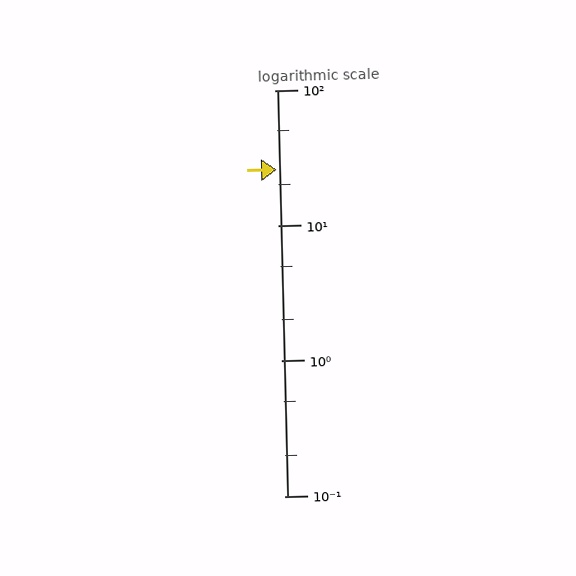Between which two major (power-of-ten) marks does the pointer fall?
The pointer is between 10 and 100.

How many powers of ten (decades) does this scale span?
The scale spans 3 decades, from 0.1 to 100.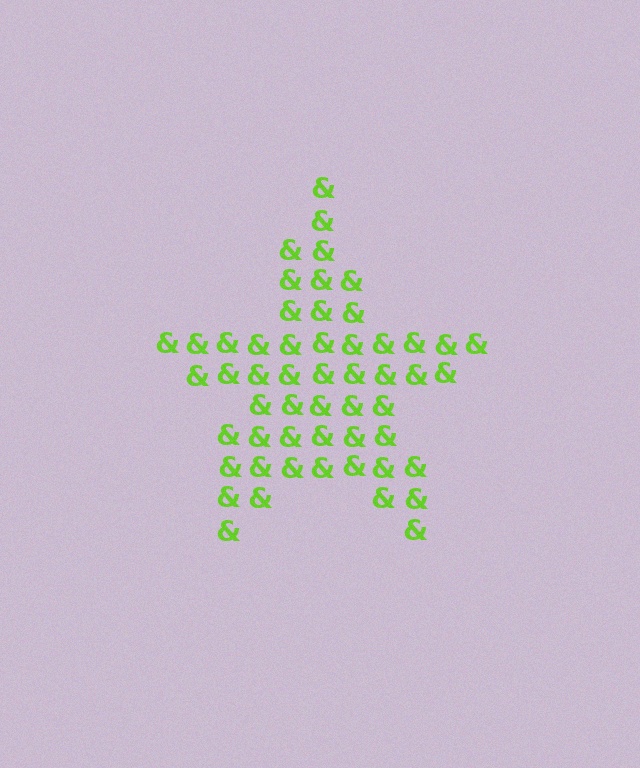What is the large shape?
The large shape is a star.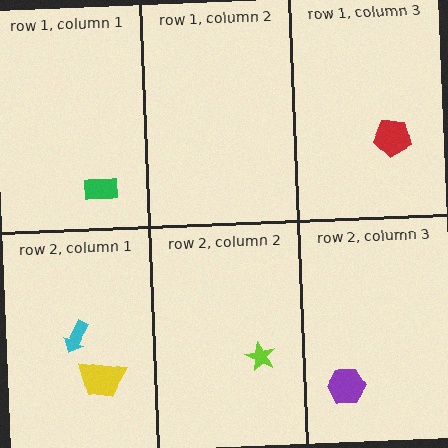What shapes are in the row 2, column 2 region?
The lime star.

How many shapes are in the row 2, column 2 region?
1.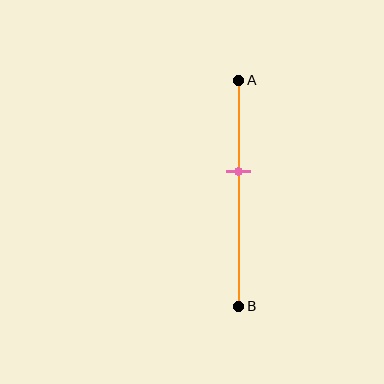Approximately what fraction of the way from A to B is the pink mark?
The pink mark is approximately 40% of the way from A to B.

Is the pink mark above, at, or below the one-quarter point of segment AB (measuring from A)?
The pink mark is below the one-quarter point of segment AB.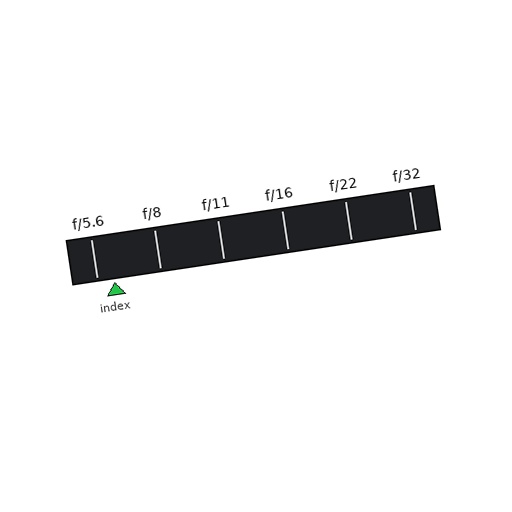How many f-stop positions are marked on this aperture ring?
There are 6 f-stop positions marked.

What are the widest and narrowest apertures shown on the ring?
The widest aperture shown is f/5.6 and the narrowest is f/32.